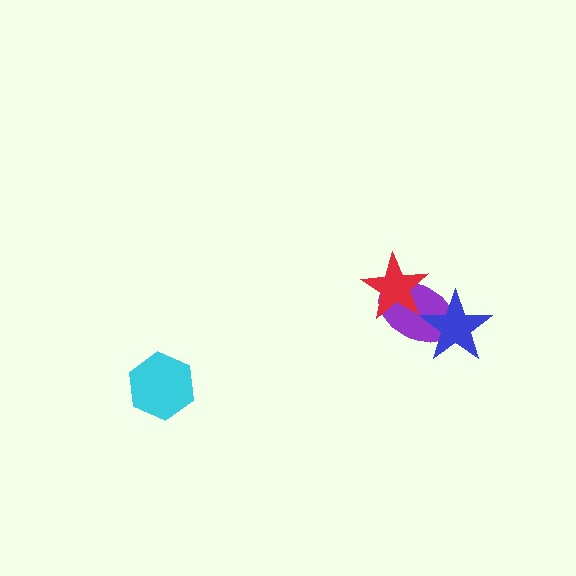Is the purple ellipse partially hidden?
Yes, it is partially covered by another shape.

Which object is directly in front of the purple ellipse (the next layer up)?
The blue star is directly in front of the purple ellipse.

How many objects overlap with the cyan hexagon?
0 objects overlap with the cyan hexagon.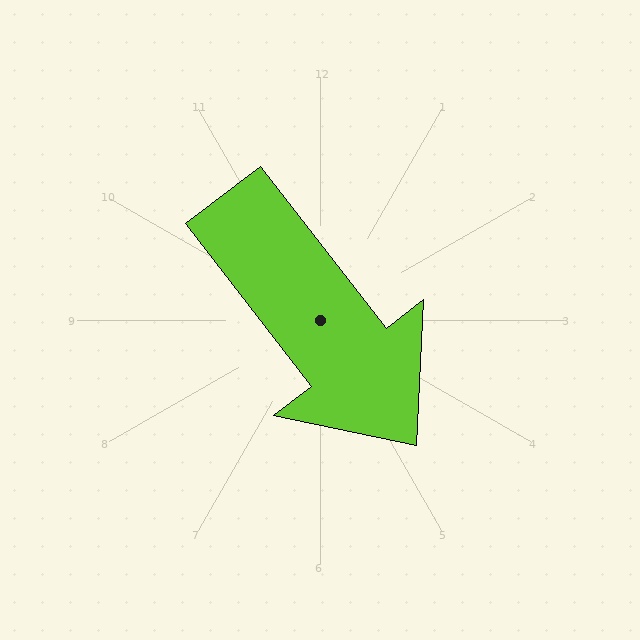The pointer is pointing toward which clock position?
Roughly 5 o'clock.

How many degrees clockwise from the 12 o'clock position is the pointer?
Approximately 142 degrees.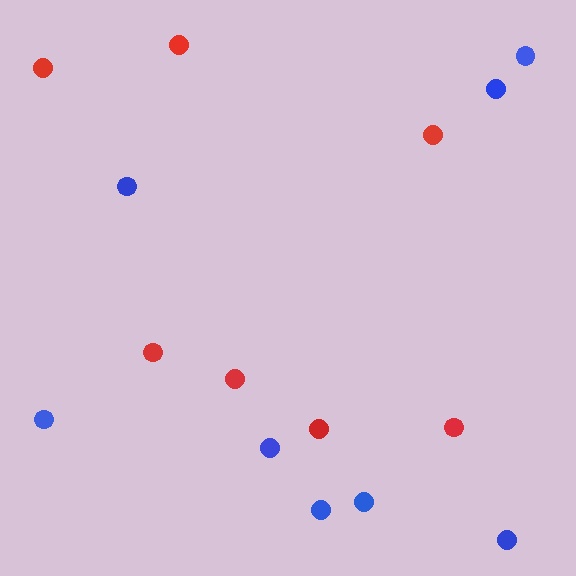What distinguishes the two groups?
There are 2 groups: one group of blue circles (8) and one group of red circles (7).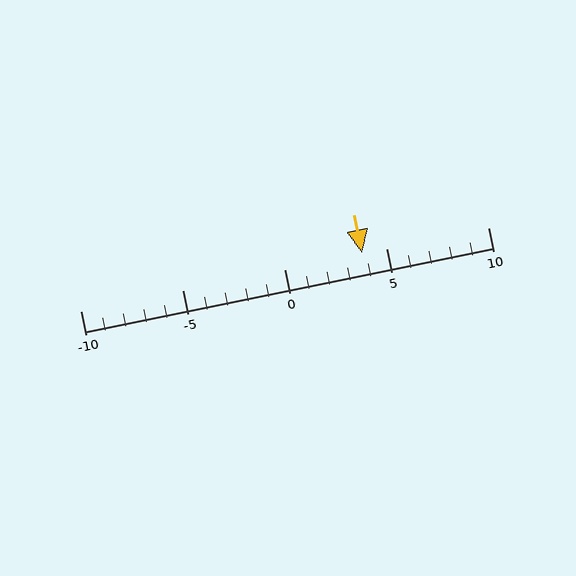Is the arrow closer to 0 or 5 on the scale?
The arrow is closer to 5.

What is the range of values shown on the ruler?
The ruler shows values from -10 to 10.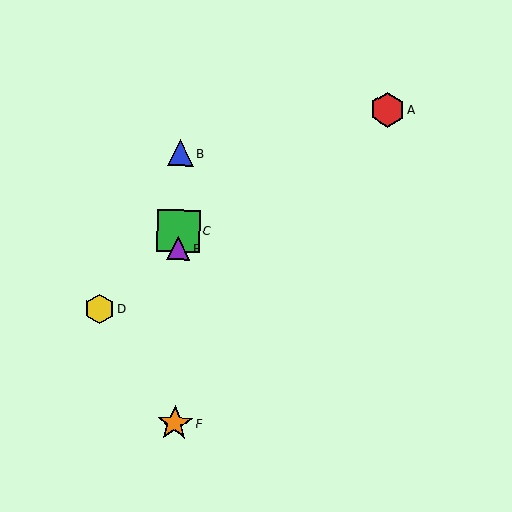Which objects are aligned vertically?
Objects B, C, E, F are aligned vertically.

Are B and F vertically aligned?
Yes, both are at x≈180.